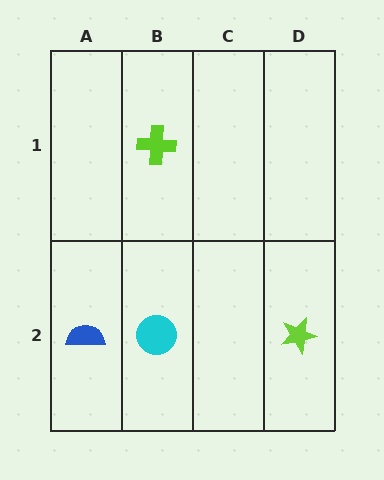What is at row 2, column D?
A lime star.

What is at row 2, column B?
A cyan circle.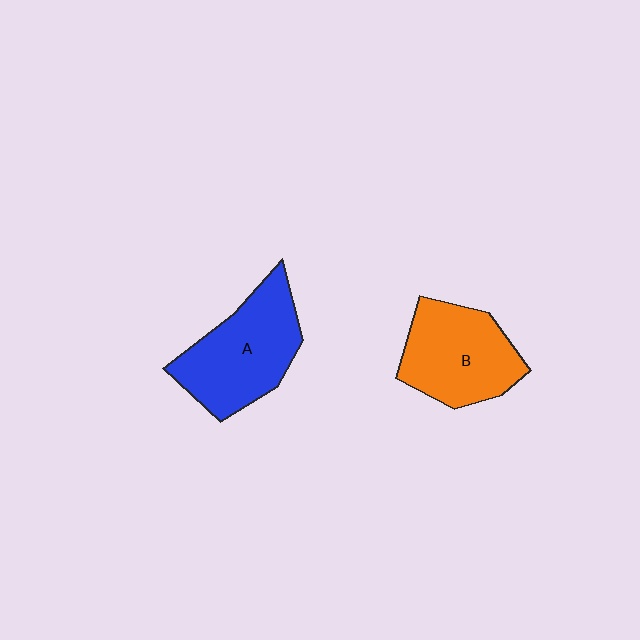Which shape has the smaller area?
Shape B (orange).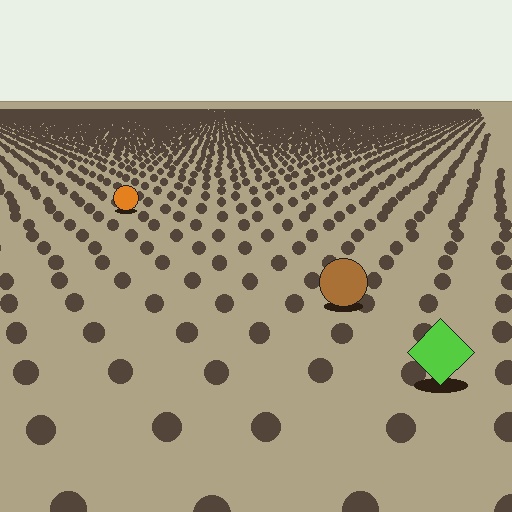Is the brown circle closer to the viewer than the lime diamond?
No. The lime diamond is closer — you can tell from the texture gradient: the ground texture is coarser near it.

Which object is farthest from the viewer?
The orange circle is farthest from the viewer. It appears smaller and the ground texture around it is denser.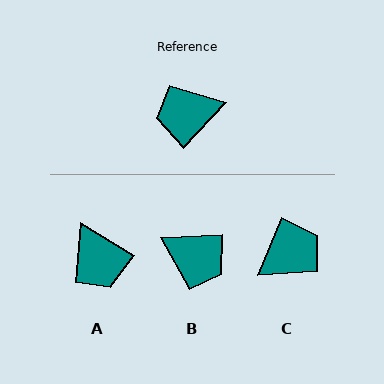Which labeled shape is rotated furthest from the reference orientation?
C, about 159 degrees away.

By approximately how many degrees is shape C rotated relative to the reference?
Approximately 159 degrees clockwise.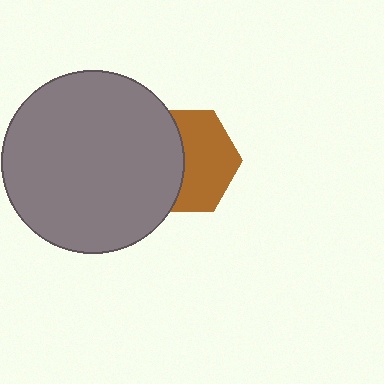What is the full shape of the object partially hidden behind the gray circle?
The partially hidden object is a brown hexagon.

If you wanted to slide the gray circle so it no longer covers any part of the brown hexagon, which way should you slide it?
Slide it left — that is the most direct way to separate the two shapes.